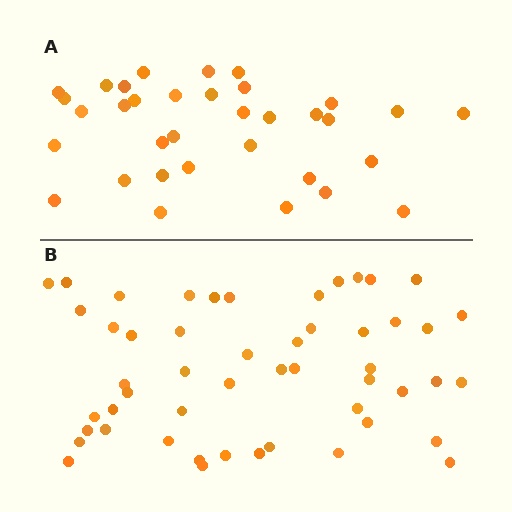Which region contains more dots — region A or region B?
Region B (the bottom region) has more dots.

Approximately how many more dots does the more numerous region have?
Region B has approximately 15 more dots than region A.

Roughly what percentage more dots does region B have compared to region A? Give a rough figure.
About 50% more.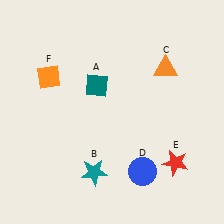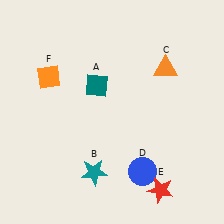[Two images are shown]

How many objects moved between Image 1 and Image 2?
1 object moved between the two images.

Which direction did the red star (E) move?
The red star (E) moved down.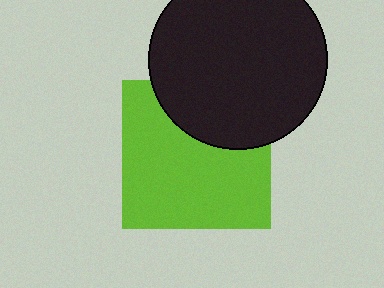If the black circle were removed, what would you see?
You would see the complete lime square.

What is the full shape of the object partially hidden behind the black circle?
The partially hidden object is a lime square.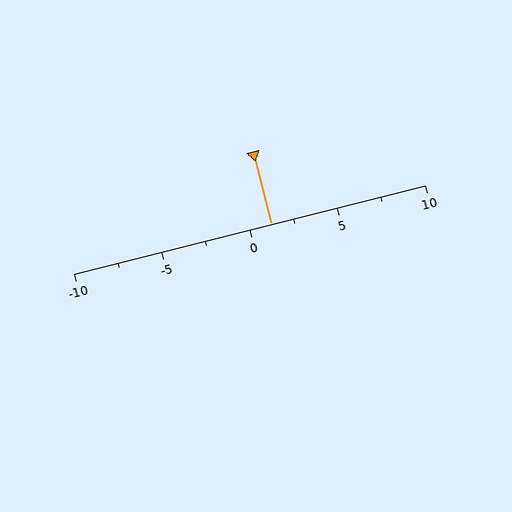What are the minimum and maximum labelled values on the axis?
The axis runs from -10 to 10.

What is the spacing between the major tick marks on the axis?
The major ticks are spaced 5 apart.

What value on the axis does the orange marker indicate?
The marker indicates approximately 1.2.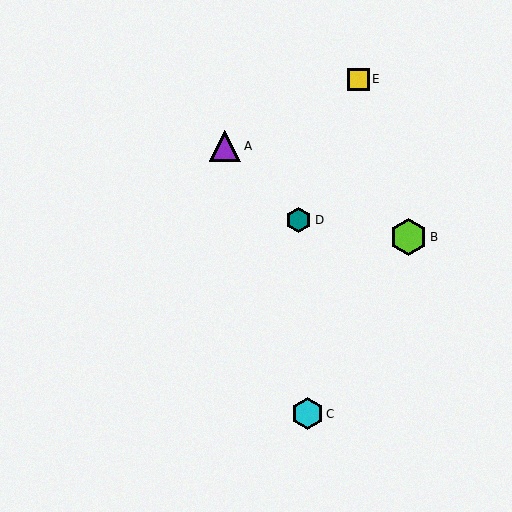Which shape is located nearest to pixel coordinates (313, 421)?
The cyan hexagon (labeled C) at (308, 414) is nearest to that location.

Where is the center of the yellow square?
The center of the yellow square is at (358, 79).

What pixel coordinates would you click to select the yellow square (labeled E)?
Click at (358, 79) to select the yellow square E.